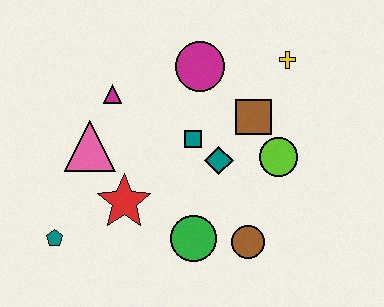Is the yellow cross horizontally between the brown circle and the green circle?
No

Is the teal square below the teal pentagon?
No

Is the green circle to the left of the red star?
No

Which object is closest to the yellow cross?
The brown square is closest to the yellow cross.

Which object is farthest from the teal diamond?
The teal pentagon is farthest from the teal diamond.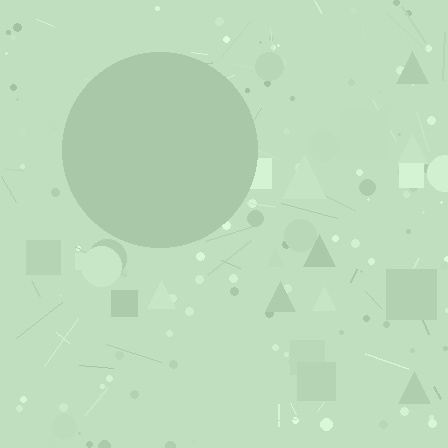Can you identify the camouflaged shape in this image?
The camouflaged shape is a circle.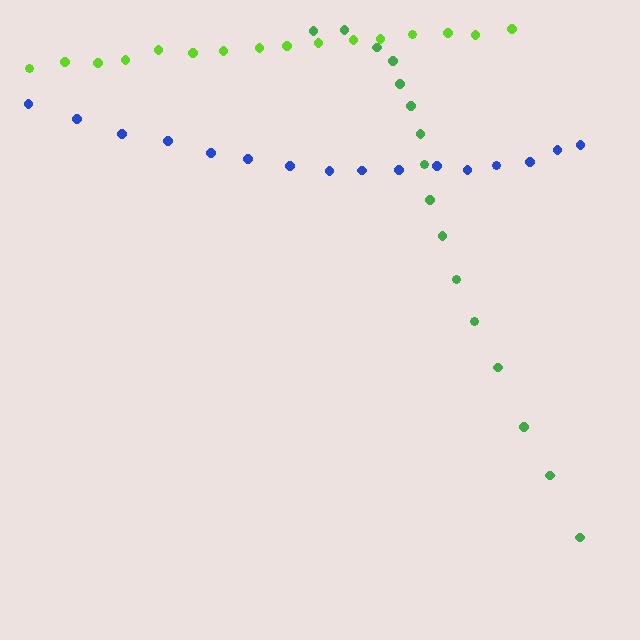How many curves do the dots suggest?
There are 3 distinct paths.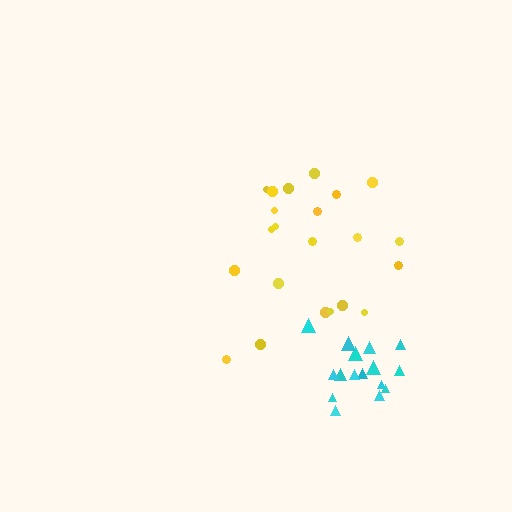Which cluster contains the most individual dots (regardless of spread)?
Yellow (22).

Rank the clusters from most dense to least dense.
cyan, yellow.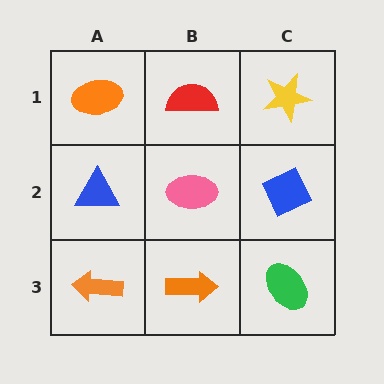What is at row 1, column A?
An orange ellipse.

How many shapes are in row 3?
3 shapes.